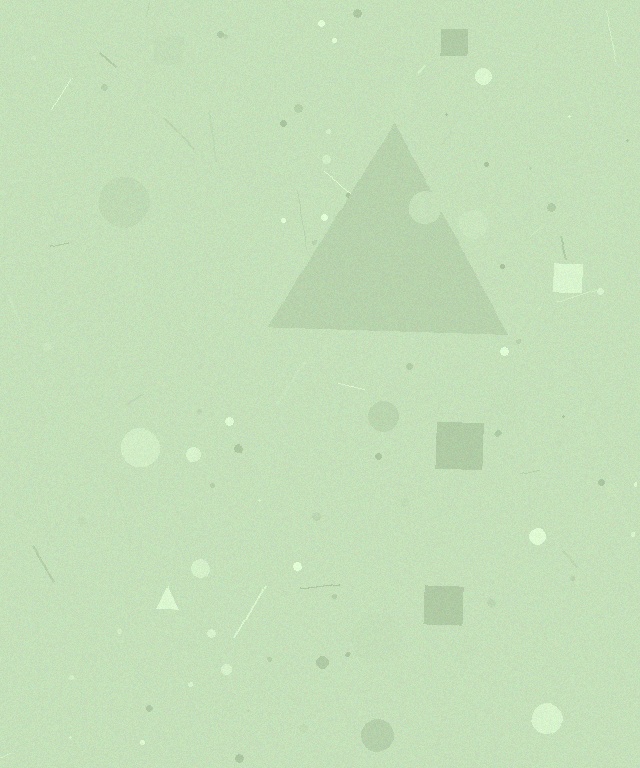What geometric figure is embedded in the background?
A triangle is embedded in the background.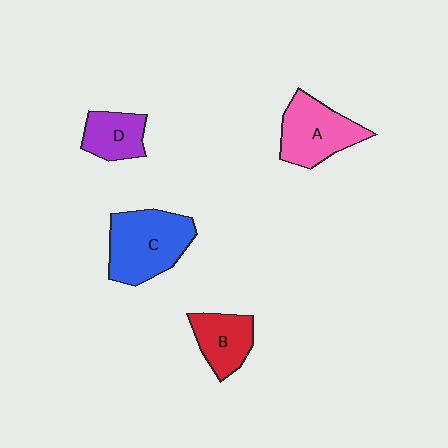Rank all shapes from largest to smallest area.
From largest to smallest: C (blue), A (pink), B (red), D (purple).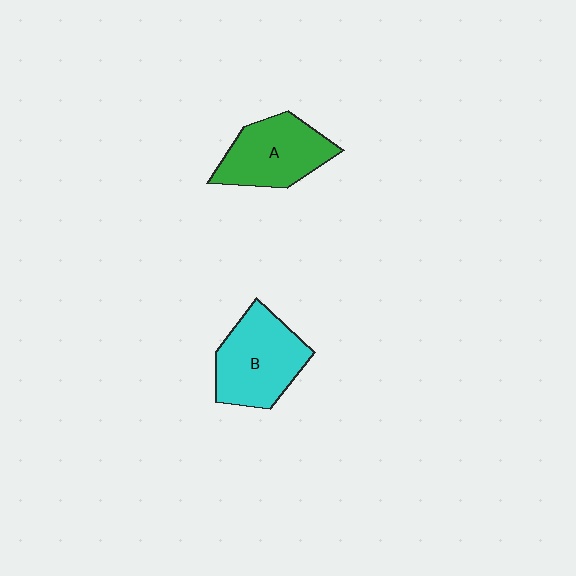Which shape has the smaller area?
Shape A (green).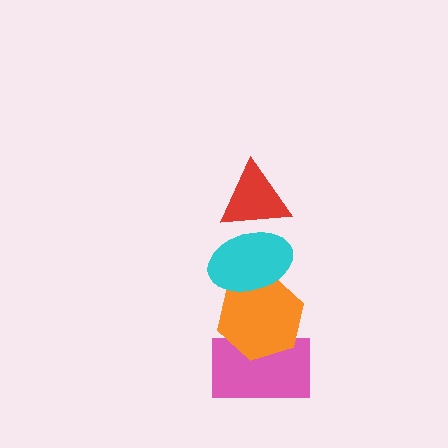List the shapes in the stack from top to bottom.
From top to bottom: the red triangle, the cyan ellipse, the orange hexagon, the pink rectangle.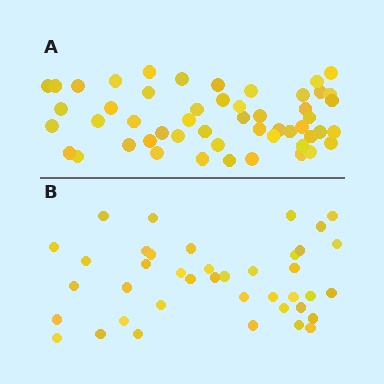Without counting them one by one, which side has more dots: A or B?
Region A (the top region) has more dots.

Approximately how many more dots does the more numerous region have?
Region A has roughly 12 or so more dots than region B.